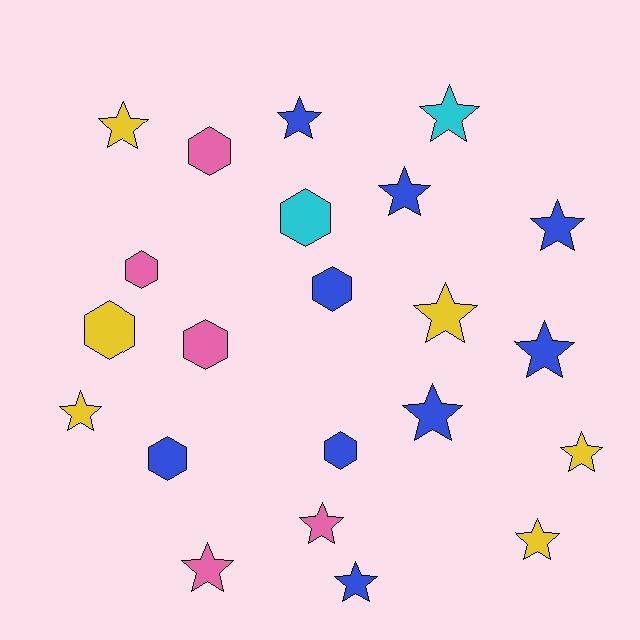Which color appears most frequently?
Blue, with 9 objects.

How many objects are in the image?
There are 22 objects.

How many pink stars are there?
There are 2 pink stars.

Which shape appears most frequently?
Star, with 14 objects.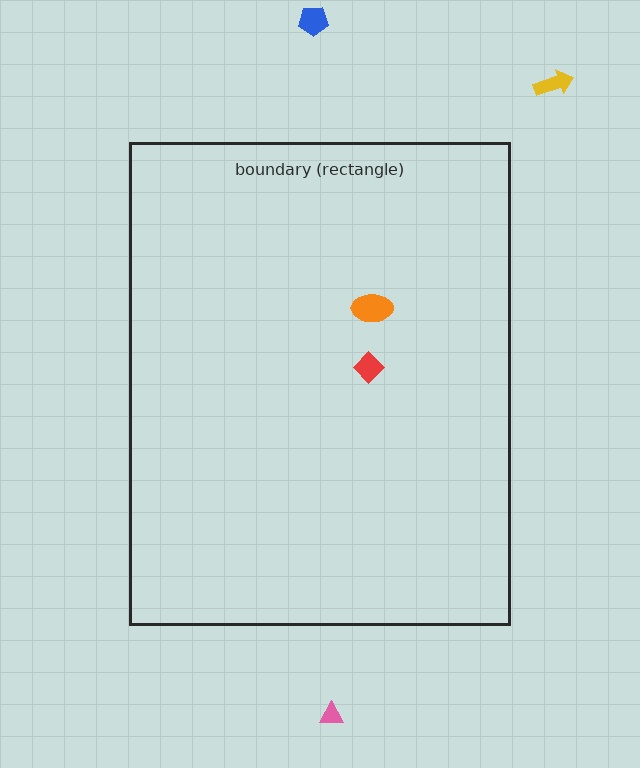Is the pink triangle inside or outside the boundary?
Outside.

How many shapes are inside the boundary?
2 inside, 3 outside.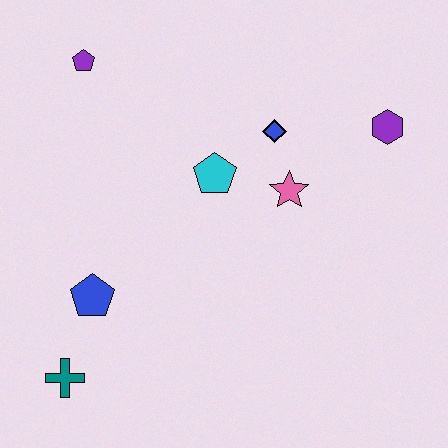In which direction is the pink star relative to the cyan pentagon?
The pink star is to the right of the cyan pentagon.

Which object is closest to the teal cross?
The blue pentagon is closest to the teal cross.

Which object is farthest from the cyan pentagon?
The teal cross is farthest from the cyan pentagon.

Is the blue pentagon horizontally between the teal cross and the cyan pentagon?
Yes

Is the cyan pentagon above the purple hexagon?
No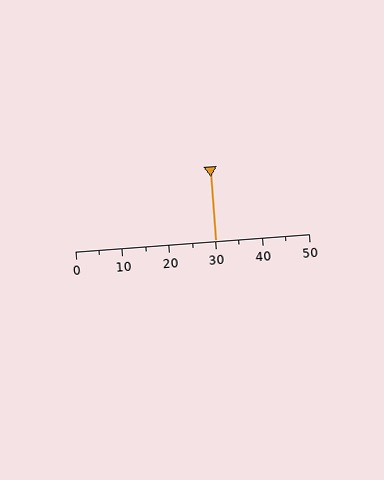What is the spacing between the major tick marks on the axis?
The major ticks are spaced 10 apart.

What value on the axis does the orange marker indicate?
The marker indicates approximately 30.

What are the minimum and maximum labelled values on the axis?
The axis runs from 0 to 50.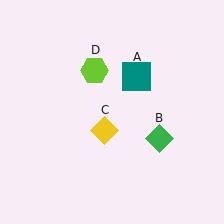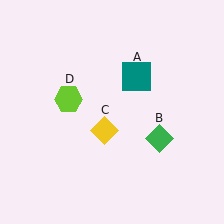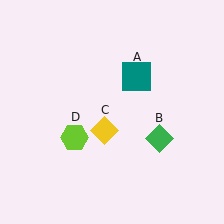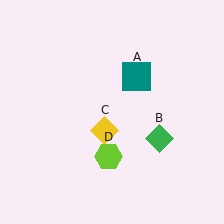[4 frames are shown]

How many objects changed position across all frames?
1 object changed position: lime hexagon (object D).